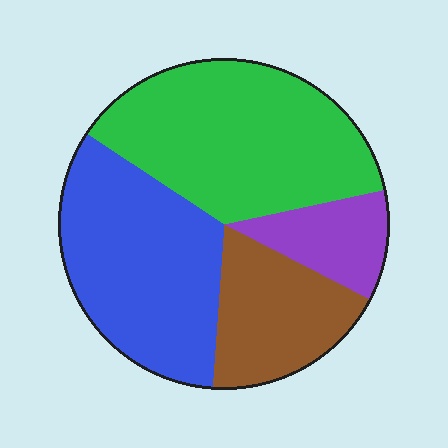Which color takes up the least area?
Purple, at roughly 10%.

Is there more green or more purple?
Green.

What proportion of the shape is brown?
Brown takes up about one fifth (1/5) of the shape.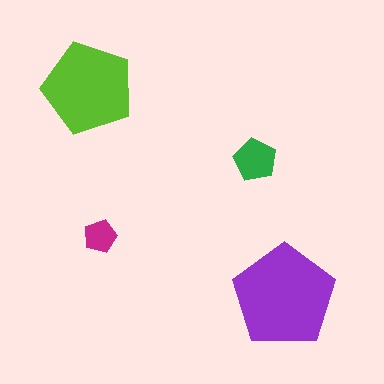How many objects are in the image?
There are 4 objects in the image.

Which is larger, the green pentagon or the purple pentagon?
The purple one.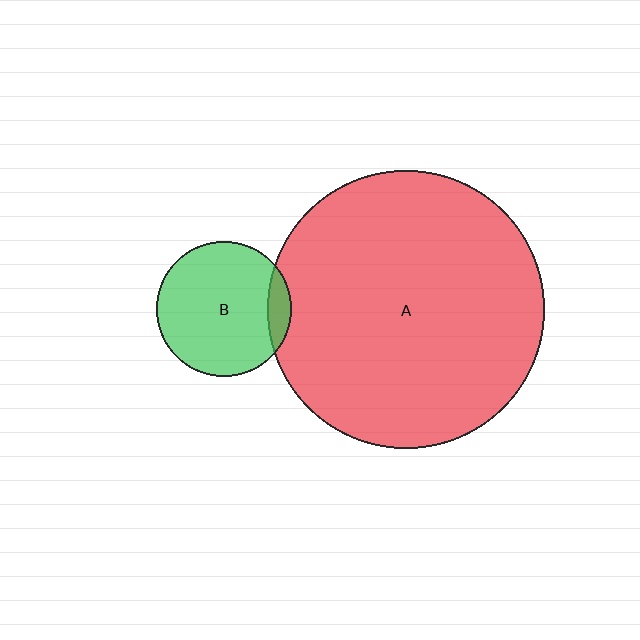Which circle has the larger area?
Circle A (red).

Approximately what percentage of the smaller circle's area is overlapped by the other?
Approximately 10%.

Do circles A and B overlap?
Yes.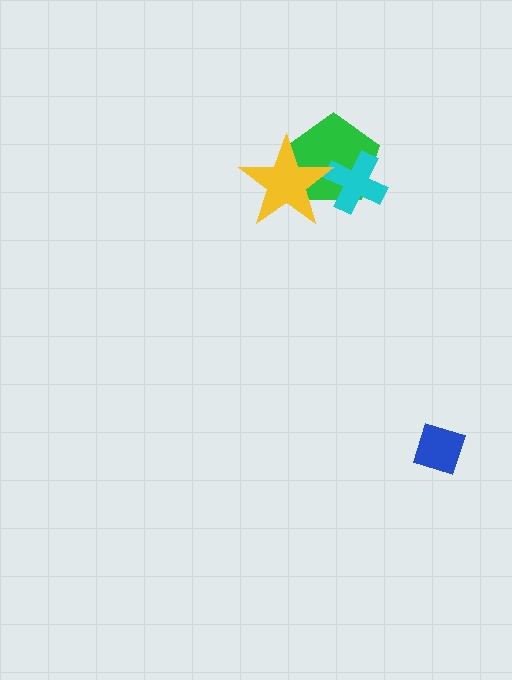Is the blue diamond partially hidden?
No, no other shape covers it.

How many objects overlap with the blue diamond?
0 objects overlap with the blue diamond.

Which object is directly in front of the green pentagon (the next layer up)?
The cyan cross is directly in front of the green pentagon.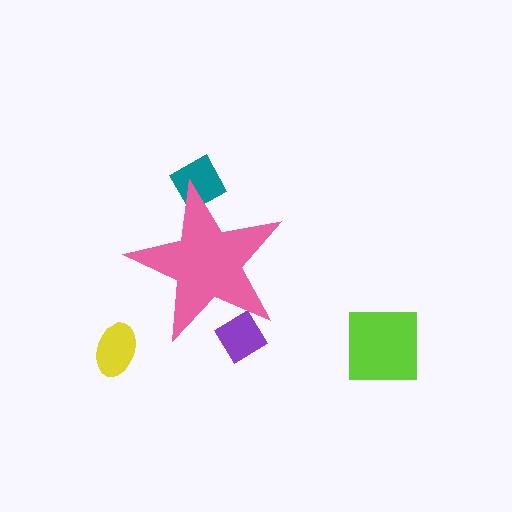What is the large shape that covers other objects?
A pink star.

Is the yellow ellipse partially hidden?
No, the yellow ellipse is fully visible.